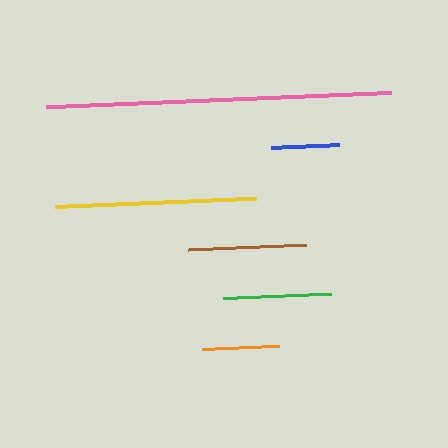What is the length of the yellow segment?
The yellow segment is approximately 200 pixels long.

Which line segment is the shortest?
The blue line is the shortest at approximately 68 pixels.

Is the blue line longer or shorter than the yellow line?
The yellow line is longer than the blue line.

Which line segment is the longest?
The pink line is the longest at approximately 344 pixels.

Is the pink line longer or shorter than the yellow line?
The pink line is longer than the yellow line.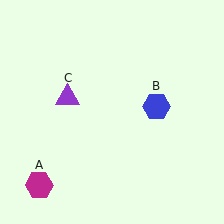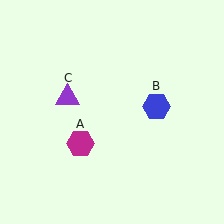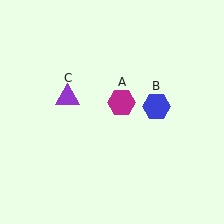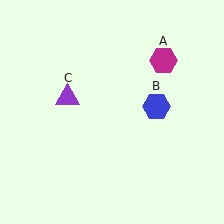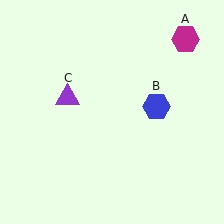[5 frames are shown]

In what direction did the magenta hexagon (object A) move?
The magenta hexagon (object A) moved up and to the right.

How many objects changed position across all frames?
1 object changed position: magenta hexagon (object A).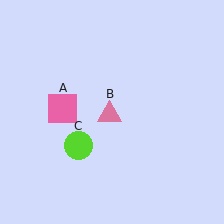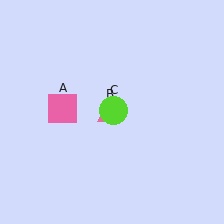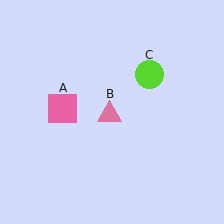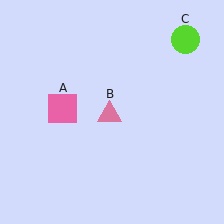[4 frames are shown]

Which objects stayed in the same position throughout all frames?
Pink square (object A) and pink triangle (object B) remained stationary.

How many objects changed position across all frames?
1 object changed position: lime circle (object C).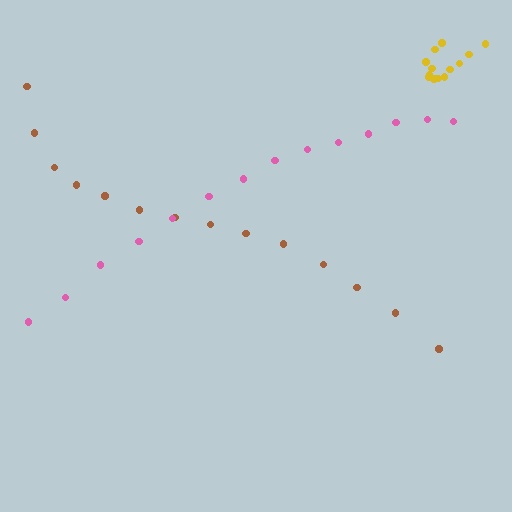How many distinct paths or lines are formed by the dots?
There are 3 distinct paths.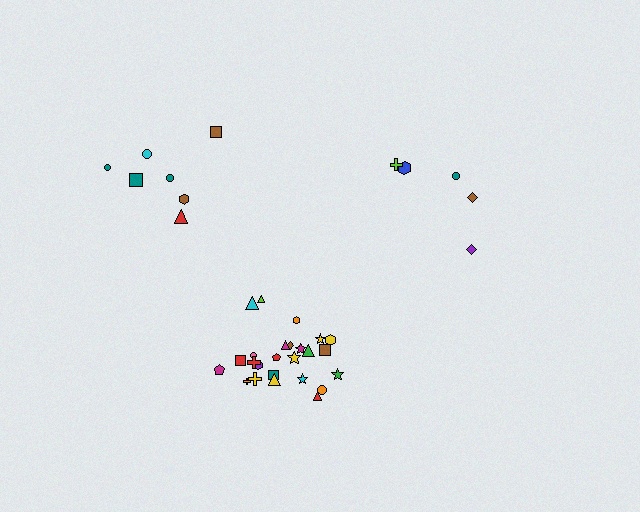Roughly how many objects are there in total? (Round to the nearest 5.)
Roughly 35 objects in total.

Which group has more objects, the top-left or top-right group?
The top-left group.